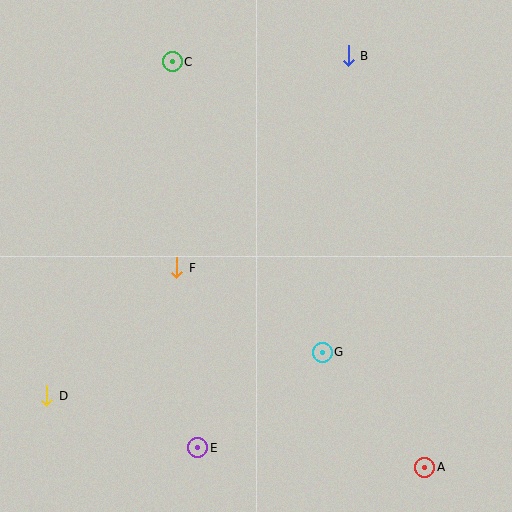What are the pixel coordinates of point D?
Point D is at (47, 396).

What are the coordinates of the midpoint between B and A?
The midpoint between B and A is at (386, 262).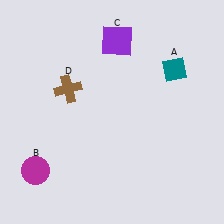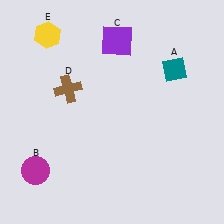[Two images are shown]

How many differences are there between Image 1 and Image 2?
There is 1 difference between the two images.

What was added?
A yellow hexagon (E) was added in Image 2.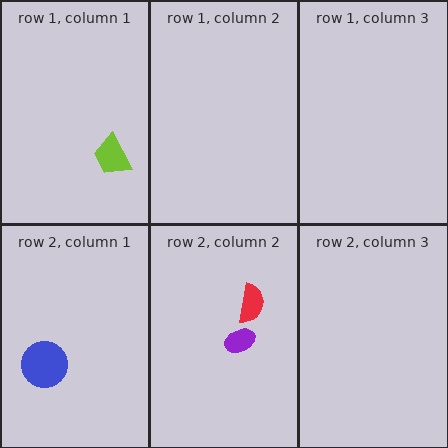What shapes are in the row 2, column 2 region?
The red semicircle, the purple ellipse.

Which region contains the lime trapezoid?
The row 1, column 1 region.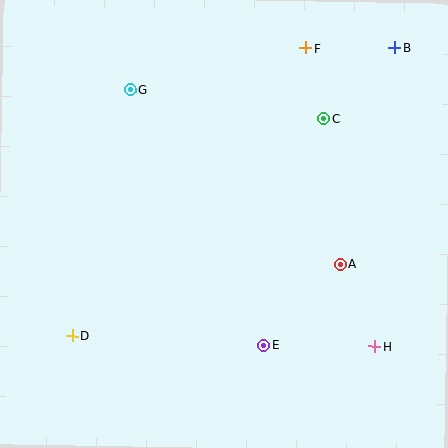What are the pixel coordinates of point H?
Point H is at (375, 346).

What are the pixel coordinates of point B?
Point B is at (395, 47).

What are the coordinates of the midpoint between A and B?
The midpoint between A and B is at (368, 156).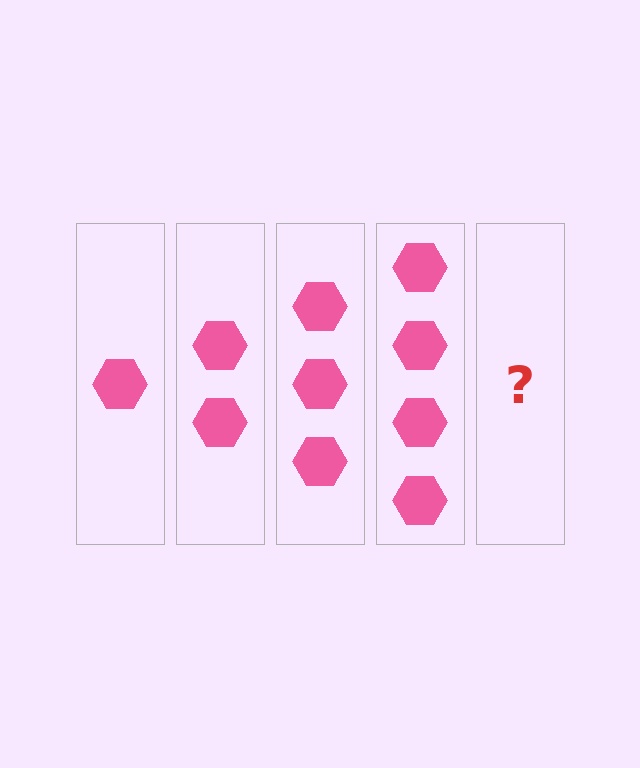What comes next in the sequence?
The next element should be 5 hexagons.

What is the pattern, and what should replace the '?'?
The pattern is that each step adds one more hexagon. The '?' should be 5 hexagons.